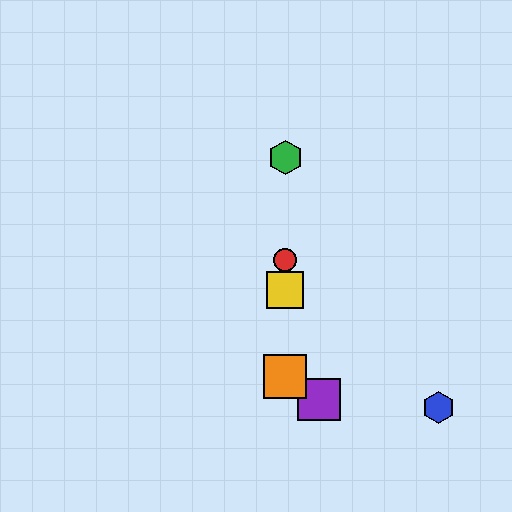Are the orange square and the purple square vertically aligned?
No, the orange square is at x≈285 and the purple square is at x≈319.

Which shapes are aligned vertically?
The red circle, the green hexagon, the yellow square, the orange square are aligned vertically.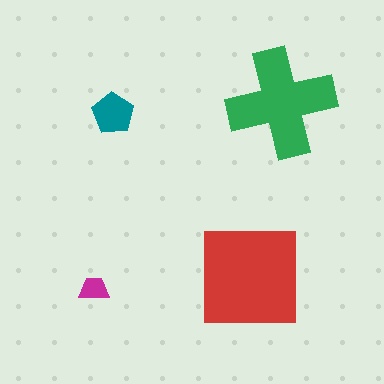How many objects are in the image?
There are 4 objects in the image.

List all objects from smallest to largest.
The magenta trapezoid, the teal pentagon, the green cross, the red square.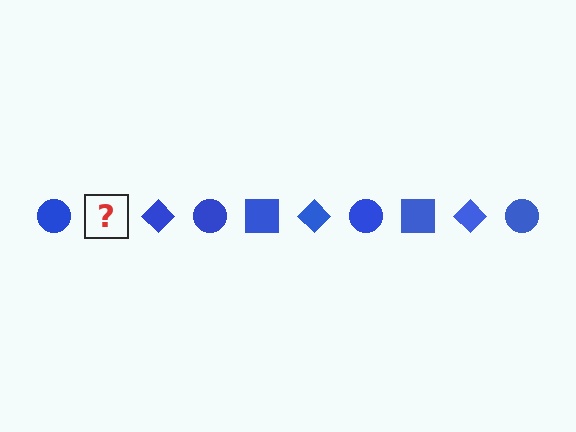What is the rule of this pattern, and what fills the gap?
The rule is that the pattern cycles through circle, square, diamond shapes in blue. The gap should be filled with a blue square.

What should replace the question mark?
The question mark should be replaced with a blue square.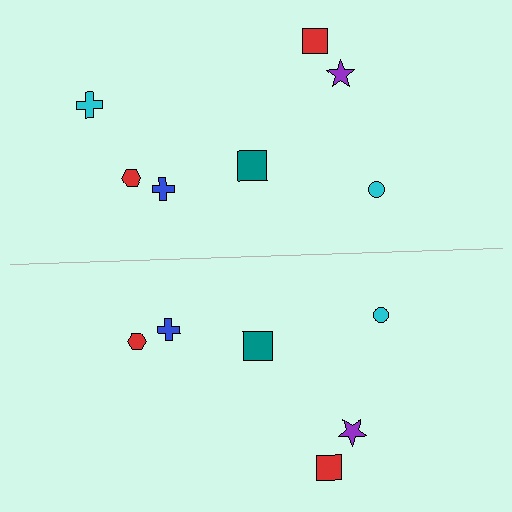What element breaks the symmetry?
A cyan cross is missing from the bottom side.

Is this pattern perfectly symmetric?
No, the pattern is not perfectly symmetric. A cyan cross is missing from the bottom side.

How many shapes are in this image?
There are 13 shapes in this image.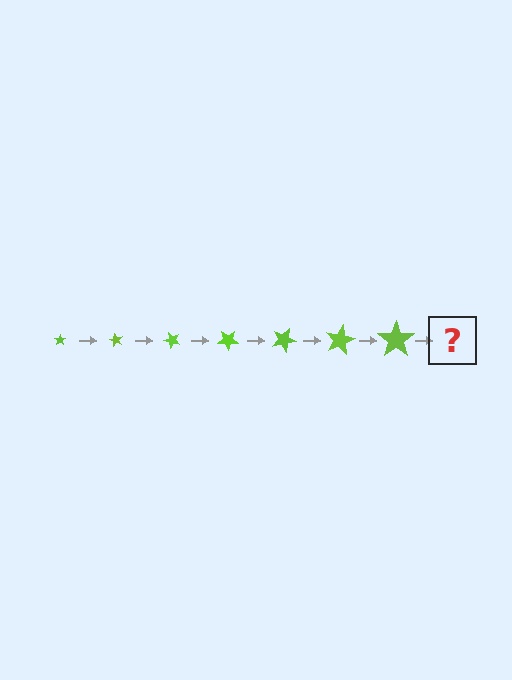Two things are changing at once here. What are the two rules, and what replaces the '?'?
The two rules are that the star grows larger each step and it rotates 60 degrees each step. The '?' should be a star, larger than the previous one and rotated 420 degrees from the start.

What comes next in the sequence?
The next element should be a star, larger than the previous one and rotated 420 degrees from the start.